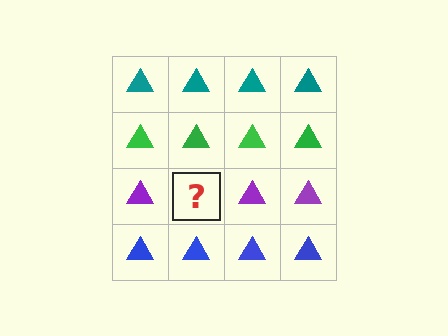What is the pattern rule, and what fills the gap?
The rule is that each row has a consistent color. The gap should be filled with a purple triangle.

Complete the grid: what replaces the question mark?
The question mark should be replaced with a purple triangle.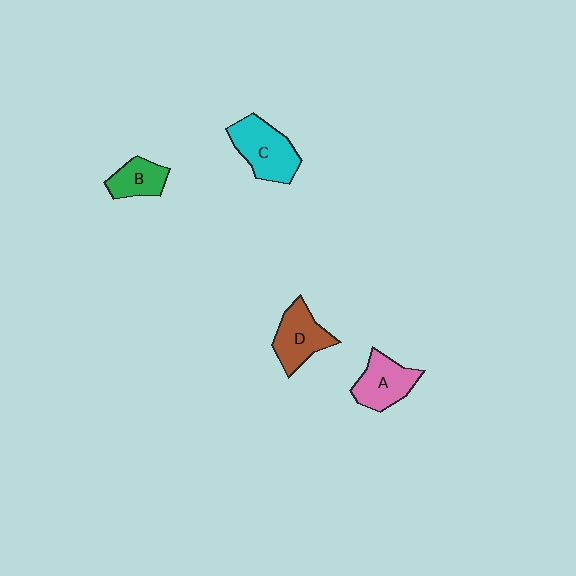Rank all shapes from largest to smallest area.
From largest to smallest: C (cyan), D (brown), A (pink), B (green).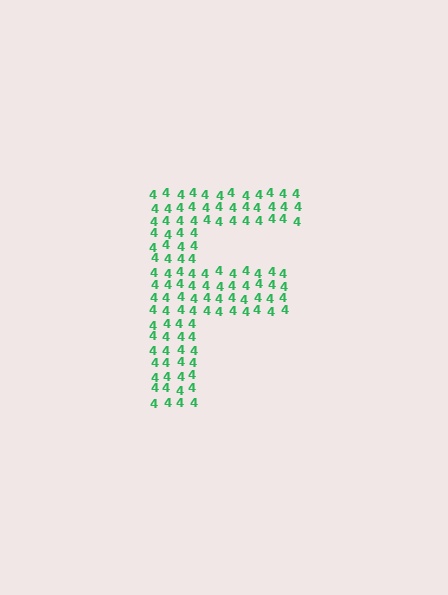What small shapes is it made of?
It is made of small digit 4's.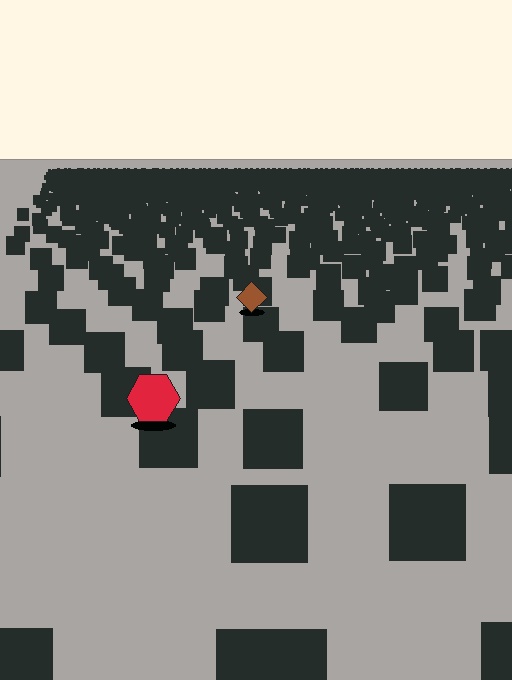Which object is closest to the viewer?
The red hexagon is closest. The texture marks near it are larger and more spread out.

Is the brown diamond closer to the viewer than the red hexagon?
No. The red hexagon is closer — you can tell from the texture gradient: the ground texture is coarser near it.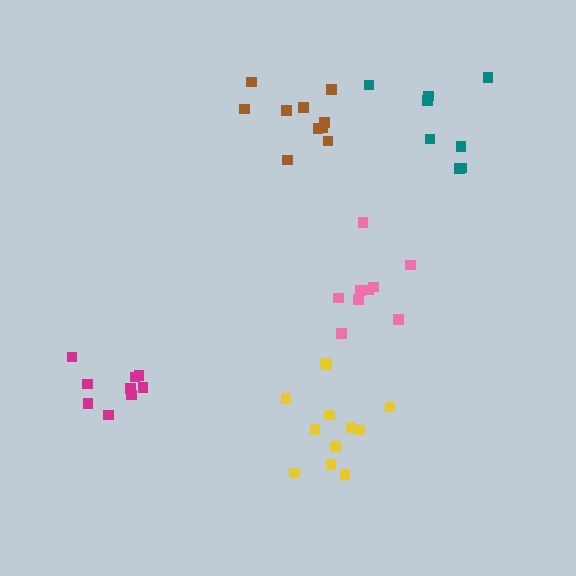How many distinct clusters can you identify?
There are 5 distinct clusters.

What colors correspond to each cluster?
The clusters are colored: yellow, pink, magenta, brown, teal.